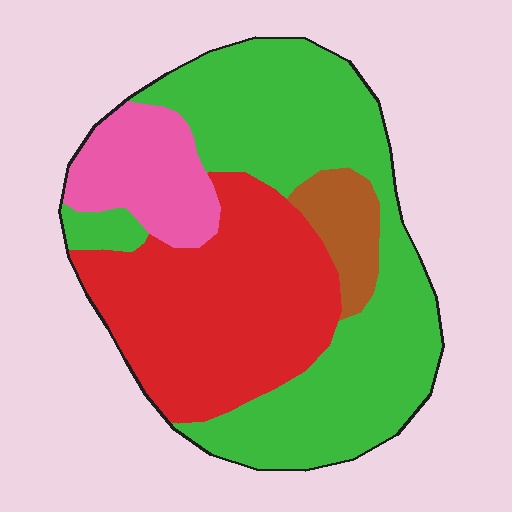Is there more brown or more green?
Green.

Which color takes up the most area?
Green, at roughly 45%.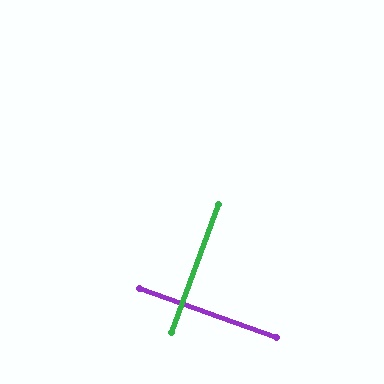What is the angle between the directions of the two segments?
Approximately 90 degrees.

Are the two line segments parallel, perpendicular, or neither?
Perpendicular — they meet at approximately 90°.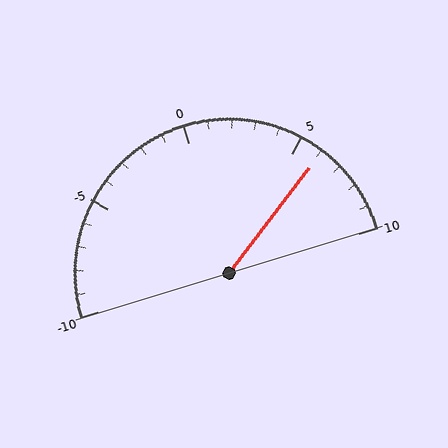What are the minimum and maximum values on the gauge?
The gauge ranges from -10 to 10.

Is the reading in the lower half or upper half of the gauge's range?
The reading is in the upper half of the range (-10 to 10).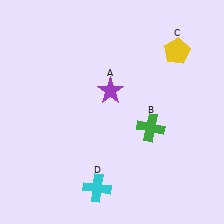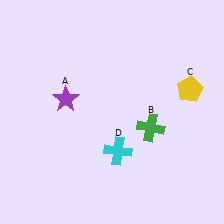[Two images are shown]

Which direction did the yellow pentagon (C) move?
The yellow pentagon (C) moved down.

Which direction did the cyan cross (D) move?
The cyan cross (D) moved up.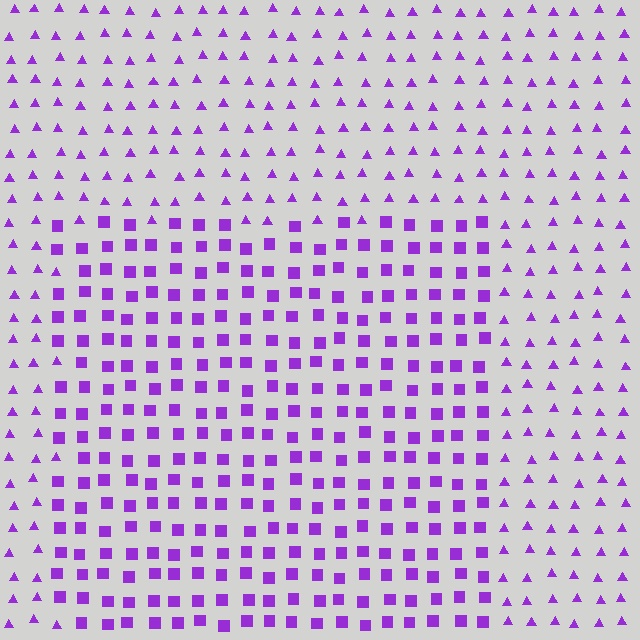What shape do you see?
I see a rectangle.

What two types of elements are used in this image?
The image uses squares inside the rectangle region and triangles outside it.